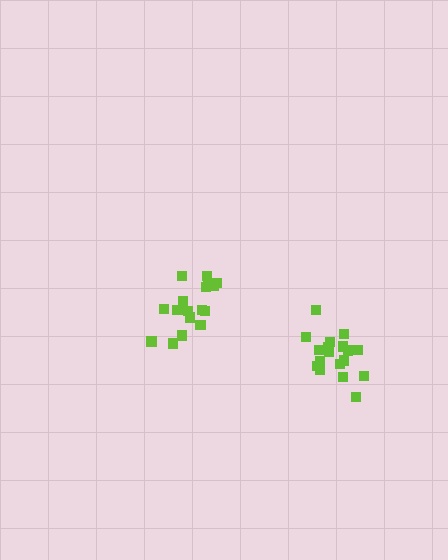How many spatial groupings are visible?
There are 2 spatial groupings.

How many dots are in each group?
Group 1: 17 dots, Group 2: 18 dots (35 total).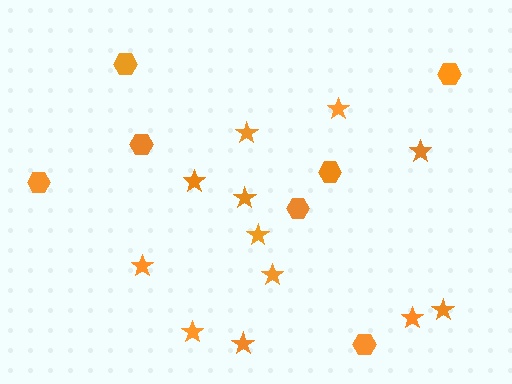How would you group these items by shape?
There are 2 groups: one group of hexagons (7) and one group of stars (12).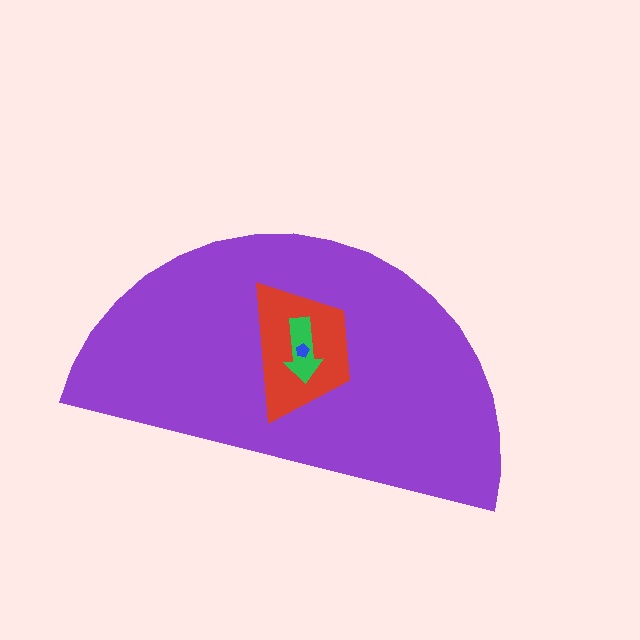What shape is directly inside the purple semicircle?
The red trapezoid.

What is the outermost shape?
The purple semicircle.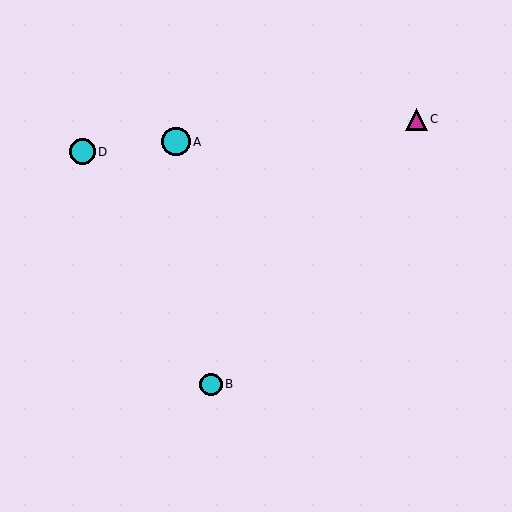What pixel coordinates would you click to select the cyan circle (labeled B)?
Click at (211, 385) to select the cyan circle B.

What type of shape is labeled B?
Shape B is a cyan circle.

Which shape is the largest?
The cyan circle (labeled A) is the largest.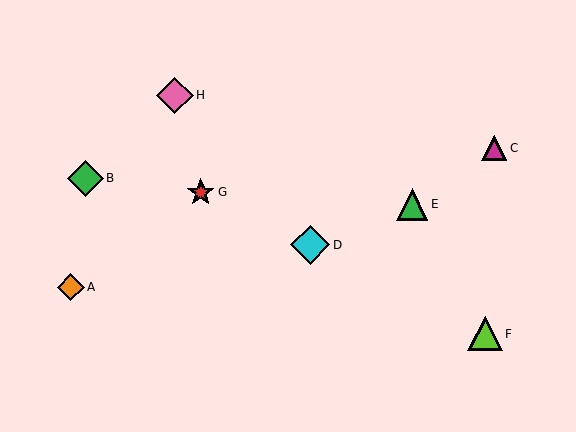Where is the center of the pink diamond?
The center of the pink diamond is at (175, 95).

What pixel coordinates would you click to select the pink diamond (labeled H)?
Click at (175, 95) to select the pink diamond H.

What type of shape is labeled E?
Shape E is a green triangle.